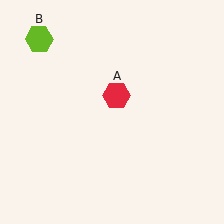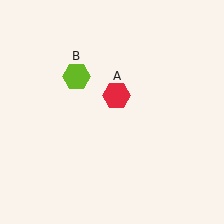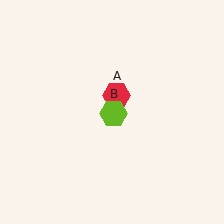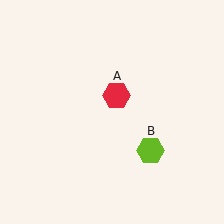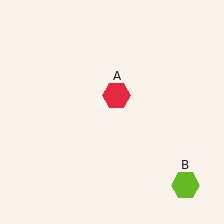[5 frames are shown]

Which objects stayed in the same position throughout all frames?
Red hexagon (object A) remained stationary.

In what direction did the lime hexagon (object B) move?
The lime hexagon (object B) moved down and to the right.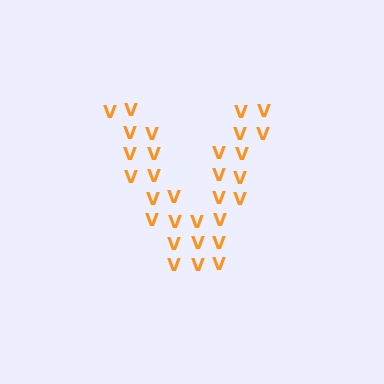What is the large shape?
The large shape is the letter V.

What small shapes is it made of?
It is made of small letter V's.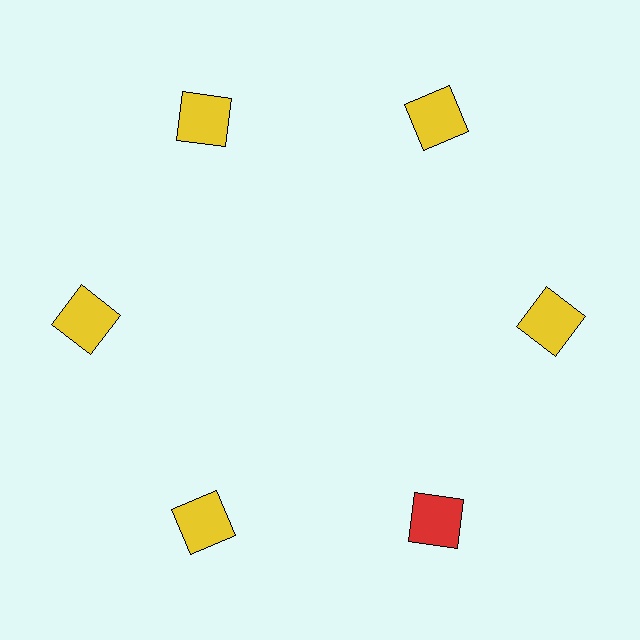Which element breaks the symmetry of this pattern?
The red square at roughly the 5 o'clock position breaks the symmetry. All other shapes are yellow squares.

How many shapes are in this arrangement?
There are 6 shapes arranged in a ring pattern.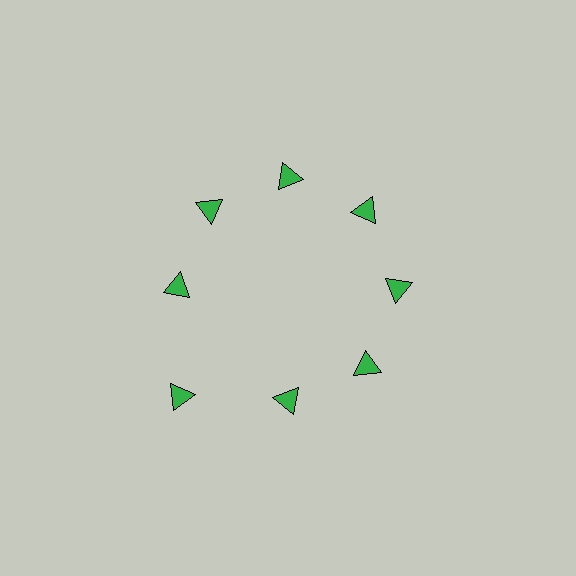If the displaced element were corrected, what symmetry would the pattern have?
It would have 8-fold rotational symmetry — the pattern would map onto itself every 45 degrees.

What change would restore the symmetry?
The symmetry would be restored by moving it inward, back onto the ring so that all 8 triangles sit at equal angles and equal distance from the center.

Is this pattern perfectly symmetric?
No. The 8 green triangles are arranged in a ring, but one element near the 8 o'clock position is pushed outward from the center, breaking the 8-fold rotational symmetry.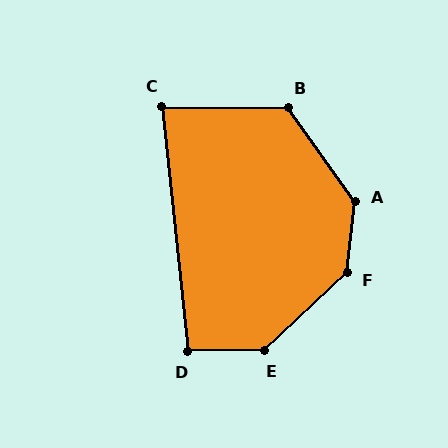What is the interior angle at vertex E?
Approximately 138 degrees (obtuse).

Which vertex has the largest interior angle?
F, at approximately 139 degrees.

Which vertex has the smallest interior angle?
C, at approximately 83 degrees.